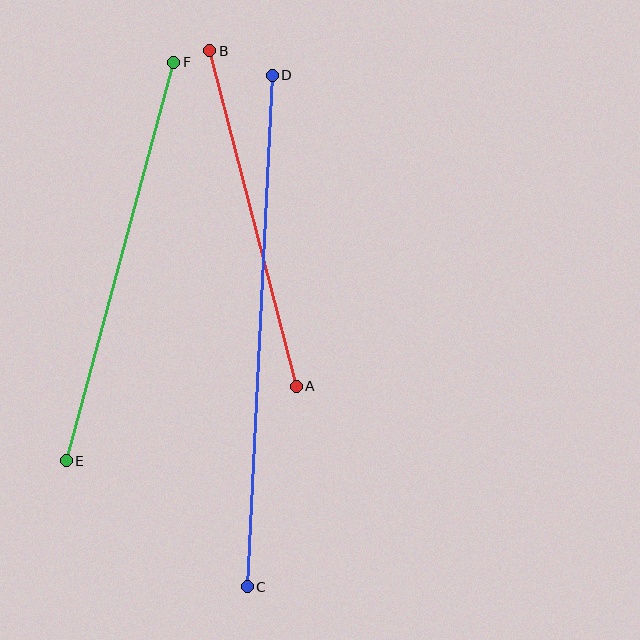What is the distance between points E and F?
The distance is approximately 413 pixels.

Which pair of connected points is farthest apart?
Points C and D are farthest apart.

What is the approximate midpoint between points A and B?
The midpoint is at approximately (253, 218) pixels.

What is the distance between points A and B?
The distance is approximately 347 pixels.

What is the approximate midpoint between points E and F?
The midpoint is at approximately (120, 262) pixels.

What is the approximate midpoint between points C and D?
The midpoint is at approximately (260, 331) pixels.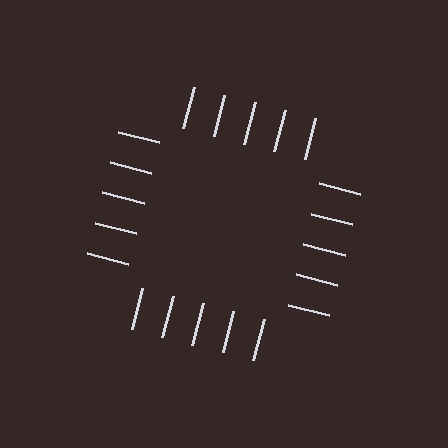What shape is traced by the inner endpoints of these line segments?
An illusory square — the line segments terminate on its edges but no continuous stroke is drawn.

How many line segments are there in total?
20 — 5 along each of the 4 edges.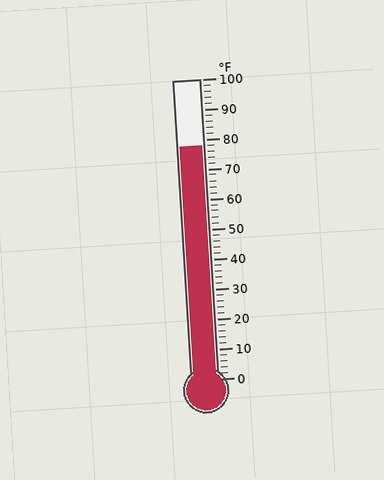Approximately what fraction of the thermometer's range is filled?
The thermometer is filled to approximately 80% of its range.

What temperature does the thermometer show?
The thermometer shows approximately 78°F.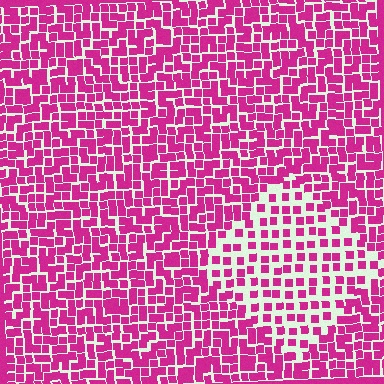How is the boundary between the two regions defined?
The boundary is defined by a change in element density (approximately 1.9x ratio). All elements are the same color, size, and shape.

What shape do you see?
I see a diamond.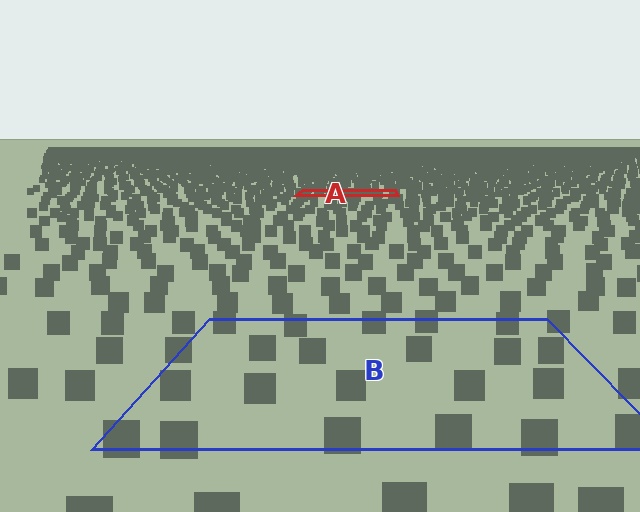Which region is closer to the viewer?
Region B is closer. The texture elements there are larger and more spread out.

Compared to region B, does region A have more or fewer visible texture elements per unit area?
Region A has more texture elements per unit area — they are packed more densely because it is farther away.